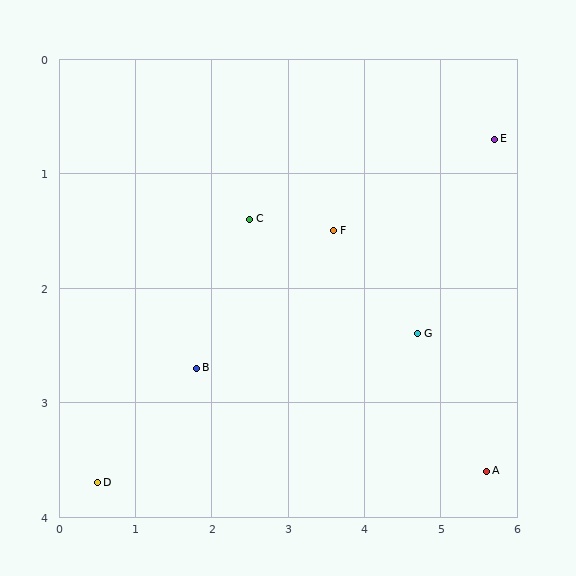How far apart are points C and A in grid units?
Points C and A are about 3.8 grid units apart.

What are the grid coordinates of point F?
Point F is at approximately (3.6, 1.5).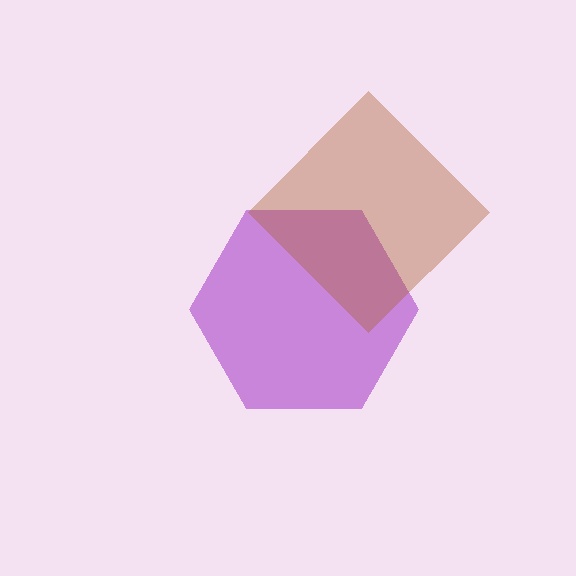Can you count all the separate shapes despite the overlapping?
Yes, there are 2 separate shapes.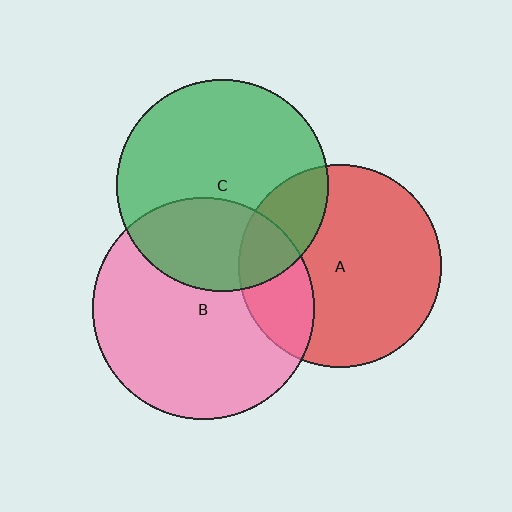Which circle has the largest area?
Circle B (pink).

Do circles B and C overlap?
Yes.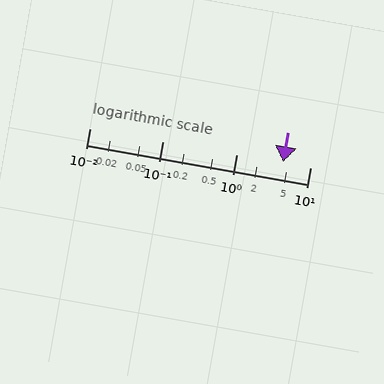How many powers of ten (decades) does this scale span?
The scale spans 3 decades, from 0.01 to 10.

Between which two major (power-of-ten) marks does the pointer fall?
The pointer is between 1 and 10.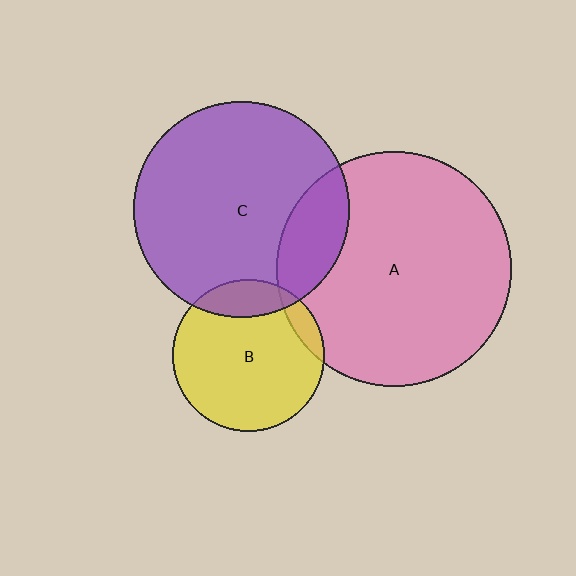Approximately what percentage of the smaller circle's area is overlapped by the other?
Approximately 10%.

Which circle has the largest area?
Circle A (pink).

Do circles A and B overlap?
Yes.